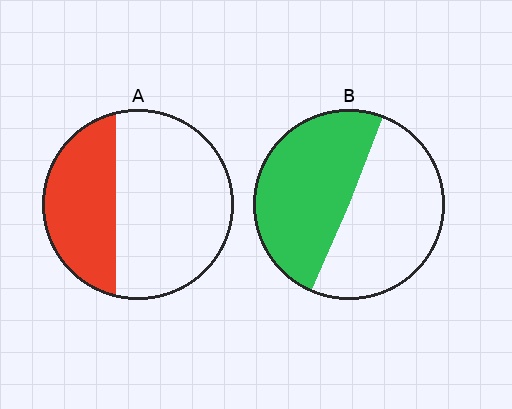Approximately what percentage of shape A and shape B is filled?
A is approximately 35% and B is approximately 50%.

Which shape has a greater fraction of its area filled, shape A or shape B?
Shape B.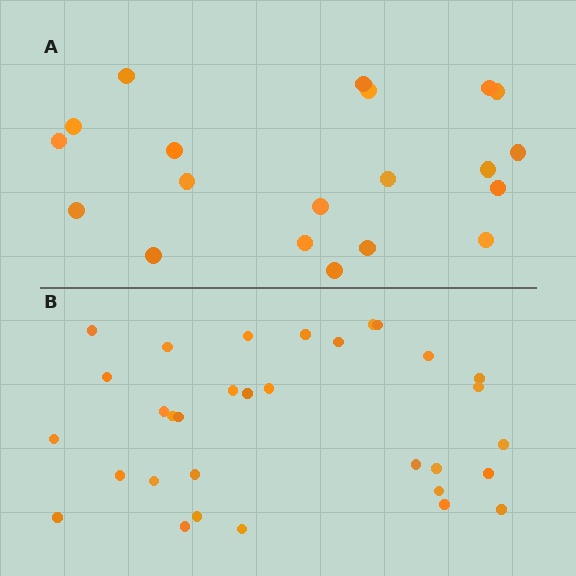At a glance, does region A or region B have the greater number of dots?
Region B (the bottom region) has more dots.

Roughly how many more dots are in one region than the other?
Region B has roughly 12 or so more dots than region A.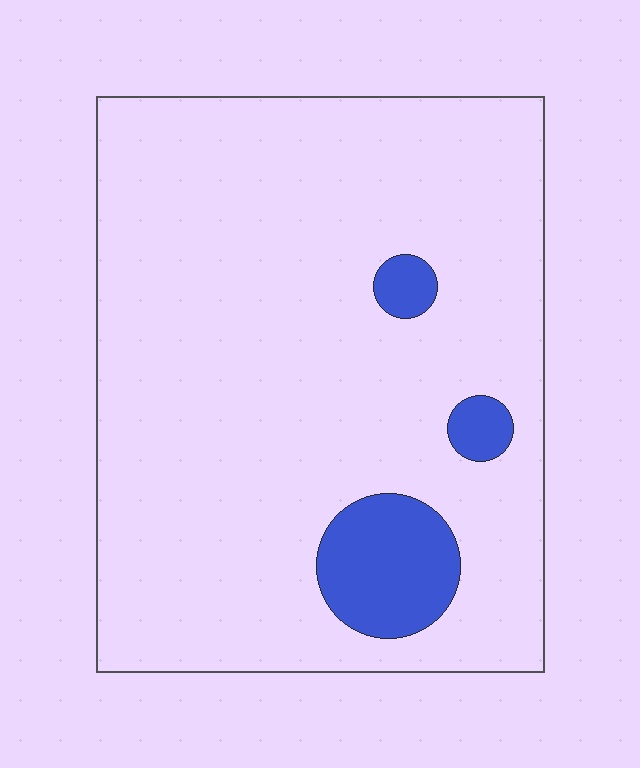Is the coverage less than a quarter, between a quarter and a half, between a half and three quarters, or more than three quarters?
Less than a quarter.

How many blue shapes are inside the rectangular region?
3.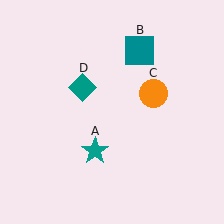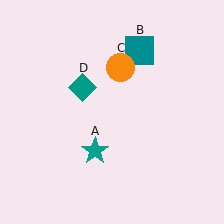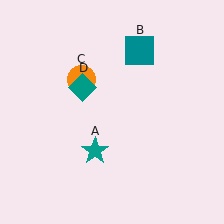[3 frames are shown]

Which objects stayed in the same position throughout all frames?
Teal star (object A) and teal square (object B) and teal diamond (object D) remained stationary.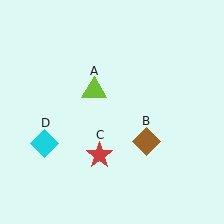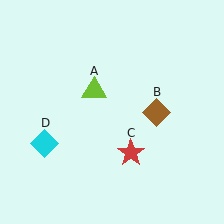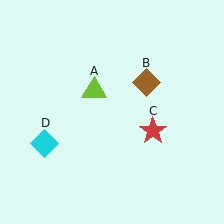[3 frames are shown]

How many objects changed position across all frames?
2 objects changed position: brown diamond (object B), red star (object C).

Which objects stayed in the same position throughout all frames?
Lime triangle (object A) and cyan diamond (object D) remained stationary.